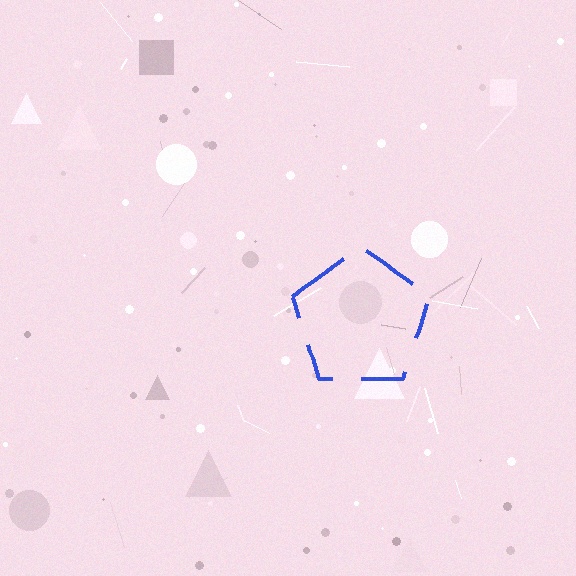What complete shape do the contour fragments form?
The contour fragments form a pentagon.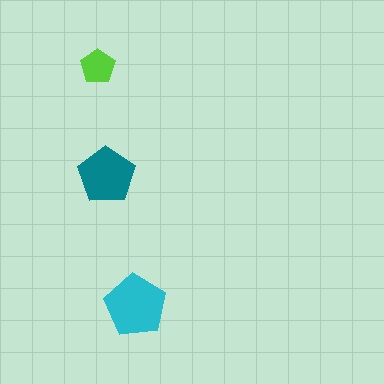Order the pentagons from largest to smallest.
the cyan one, the teal one, the lime one.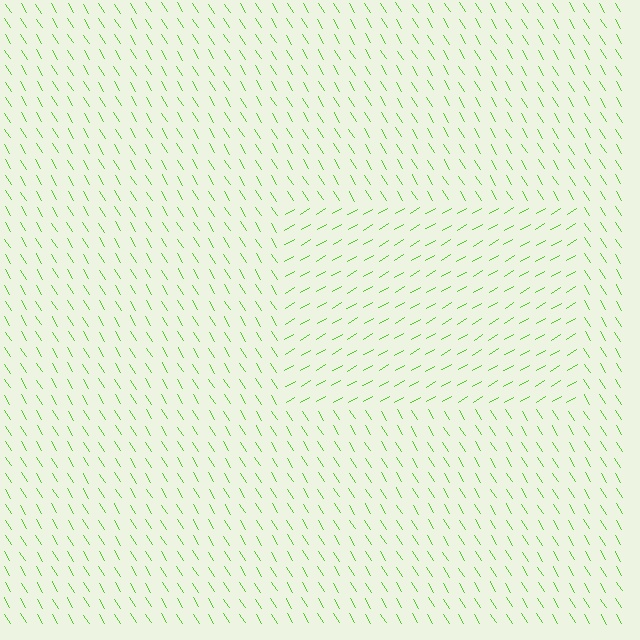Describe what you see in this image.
The image is filled with small lime line segments. A rectangle region in the image has lines oriented differently from the surrounding lines, creating a visible texture boundary.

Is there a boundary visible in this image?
Yes, there is a texture boundary formed by a change in line orientation.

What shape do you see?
I see a rectangle.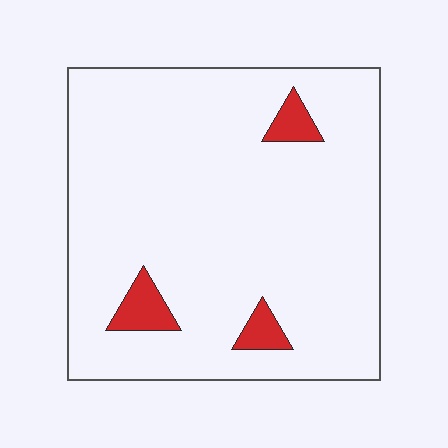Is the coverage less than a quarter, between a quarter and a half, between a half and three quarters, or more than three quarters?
Less than a quarter.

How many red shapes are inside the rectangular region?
3.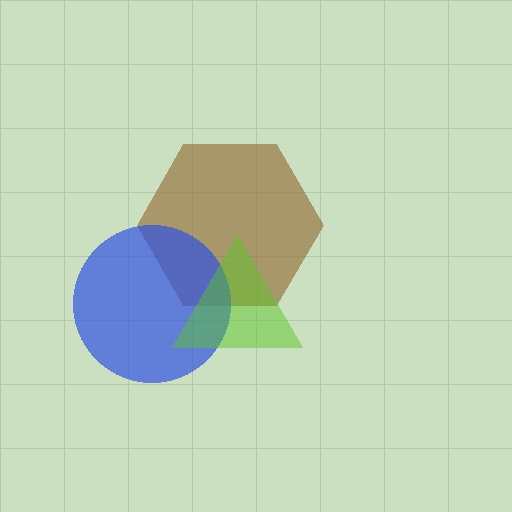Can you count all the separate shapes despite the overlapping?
Yes, there are 3 separate shapes.